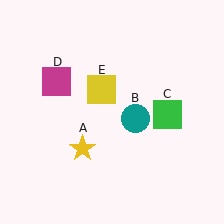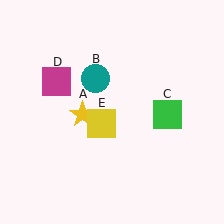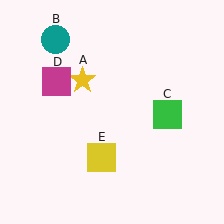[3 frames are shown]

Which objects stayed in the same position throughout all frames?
Green square (object C) and magenta square (object D) remained stationary.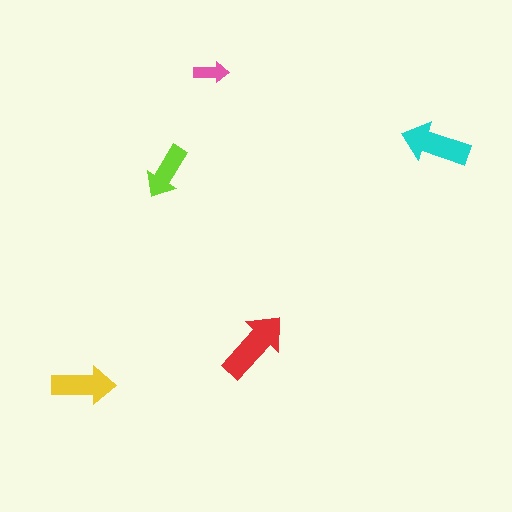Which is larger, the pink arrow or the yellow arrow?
The yellow one.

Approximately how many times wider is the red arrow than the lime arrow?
About 1.5 times wider.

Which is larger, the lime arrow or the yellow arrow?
The yellow one.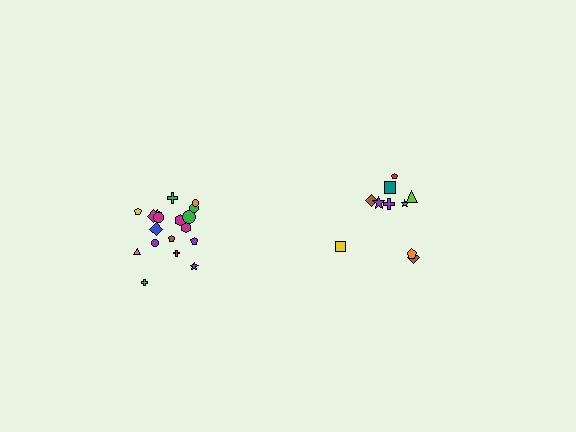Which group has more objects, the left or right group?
The left group.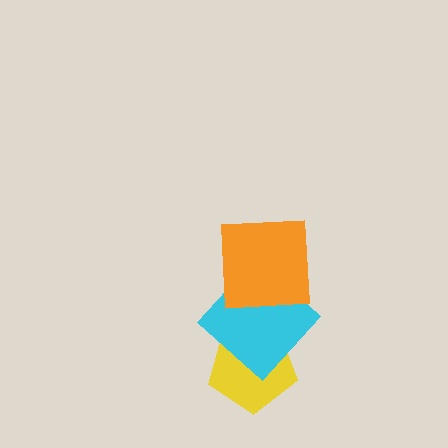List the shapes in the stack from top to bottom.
From top to bottom: the orange square, the cyan diamond, the yellow pentagon.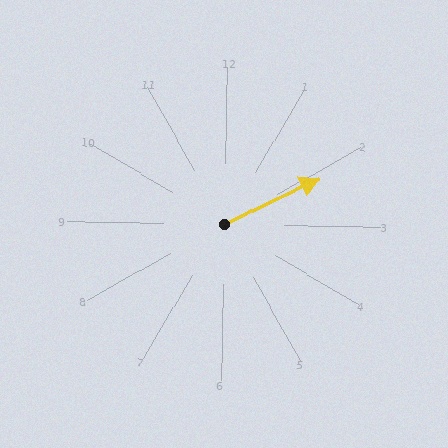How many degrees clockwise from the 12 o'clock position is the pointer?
Approximately 63 degrees.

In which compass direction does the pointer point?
Northeast.